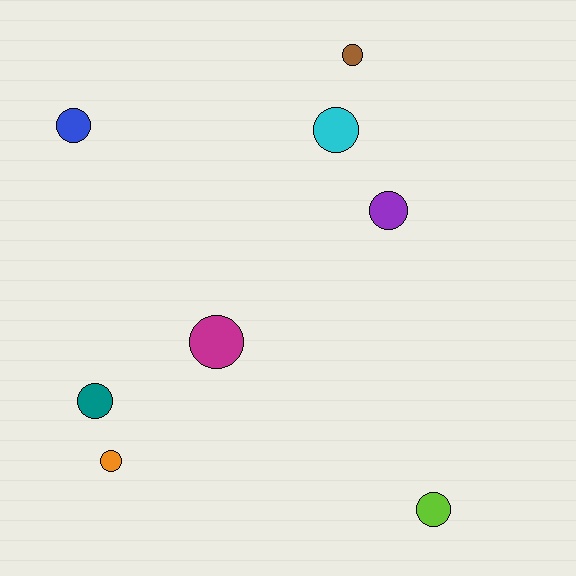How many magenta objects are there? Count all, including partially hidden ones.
There is 1 magenta object.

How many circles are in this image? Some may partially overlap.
There are 8 circles.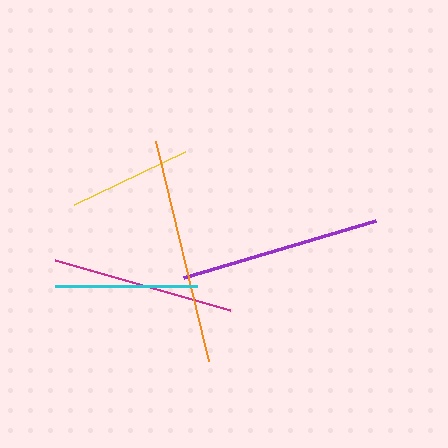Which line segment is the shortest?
The yellow line is the shortest at approximately 122 pixels.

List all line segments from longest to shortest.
From longest to shortest: orange, purple, magenta, cyan, yellow.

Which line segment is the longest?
The orange line is the longest at approximately 227 pixels.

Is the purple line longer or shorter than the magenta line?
The purple line is longer than the magenta line.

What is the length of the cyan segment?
The cyan segment is approximately 142 pixels long.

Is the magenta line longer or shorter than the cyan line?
The magenta line is longer than the cyan line.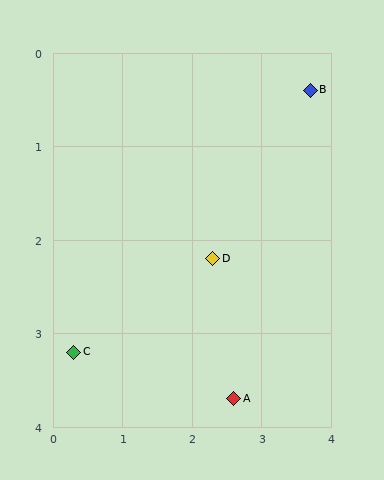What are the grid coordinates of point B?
Point B is at approximately (3.7, 0.4).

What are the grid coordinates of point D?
Point D is at approximately (2.3, 2.2).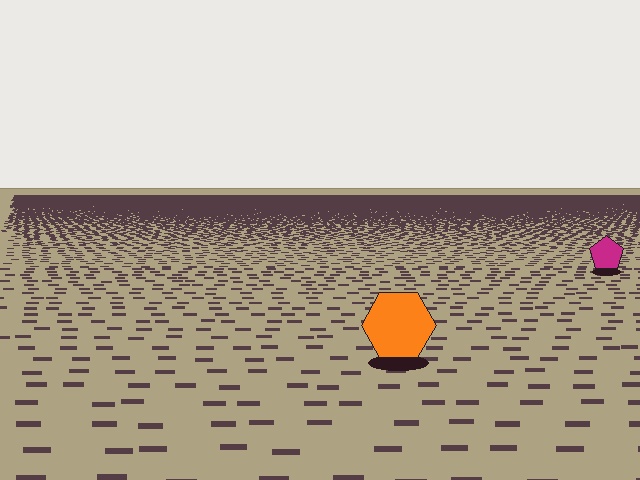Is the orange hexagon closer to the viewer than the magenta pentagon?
Yes. The orange hexagon is closer — you can tell from the texture gradient: the ground texture is coarser near it.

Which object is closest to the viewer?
The orange hexagon is closest. The texture marks near it are larger and more spread out.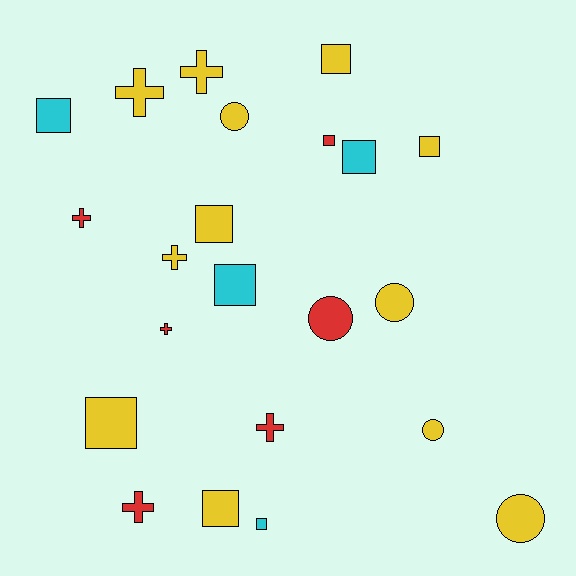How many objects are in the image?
There are 22 objects.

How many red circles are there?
There is 1 red circle.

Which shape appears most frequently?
Square, with 10 objects.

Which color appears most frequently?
Yellow, with 12 objects.